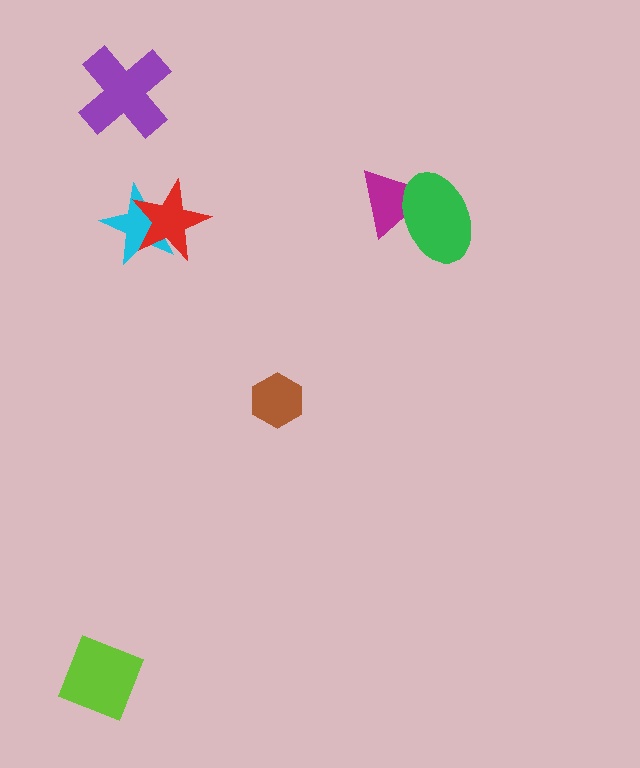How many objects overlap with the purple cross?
0 objects overlap with the purple cross.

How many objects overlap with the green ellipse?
1 object overlaps with the green ellipse.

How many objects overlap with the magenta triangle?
1 object overlaps with the magenta triangle.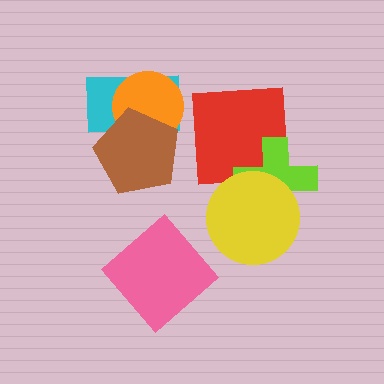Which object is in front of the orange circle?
The brown pentagon is in front of the orange circle.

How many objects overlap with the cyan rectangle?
2 objects overlap with the cyan rectangle.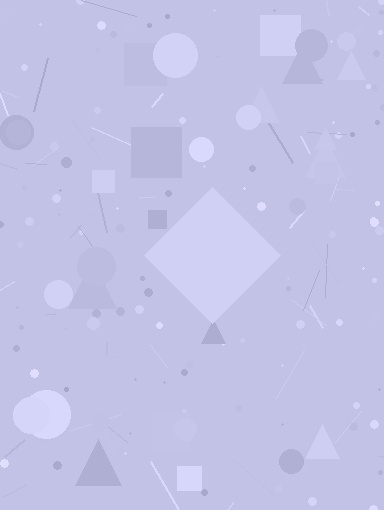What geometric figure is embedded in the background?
A diamond is embedded in the background.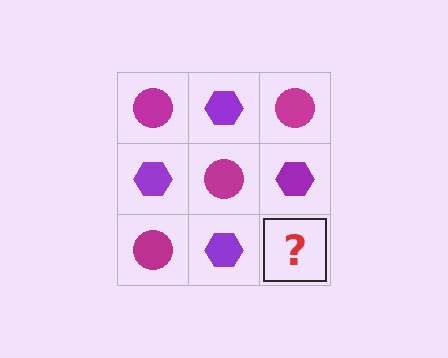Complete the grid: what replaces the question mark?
The question mark should be replaced with a magenta circle.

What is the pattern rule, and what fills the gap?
The rule is that it alternates magenta circle and purple hexagon in a checkerboard pattern. The gap should be filled with a magenta circle.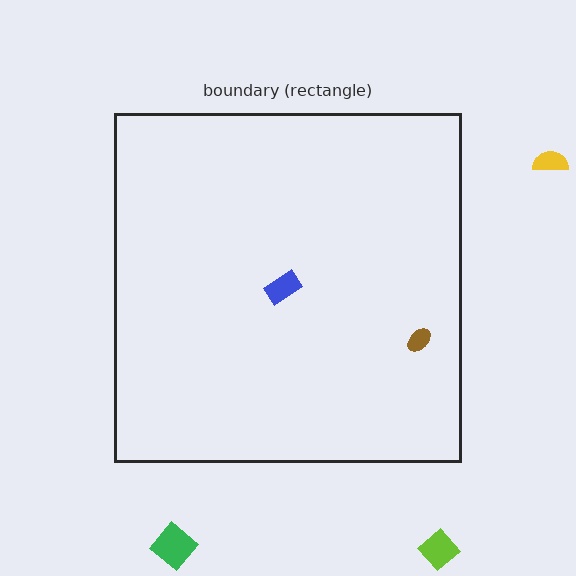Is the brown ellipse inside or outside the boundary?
Inside.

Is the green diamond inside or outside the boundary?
Outside.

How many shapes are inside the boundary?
2 inside, 3 outside.